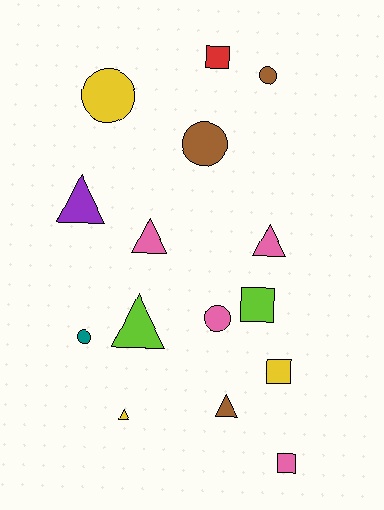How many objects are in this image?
There are 15 objects.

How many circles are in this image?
There are 5 circles.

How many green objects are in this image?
There are no green objects.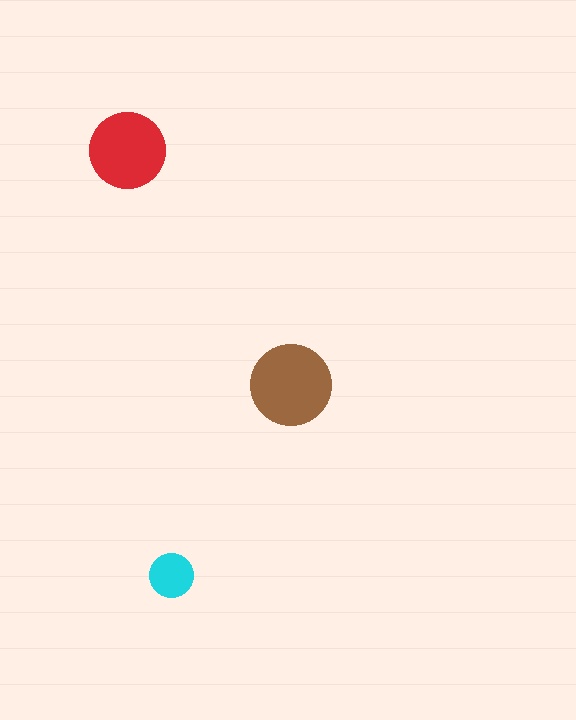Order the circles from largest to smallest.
the brown one, the red one, the cyan one.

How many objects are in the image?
There are 3 objects in the image.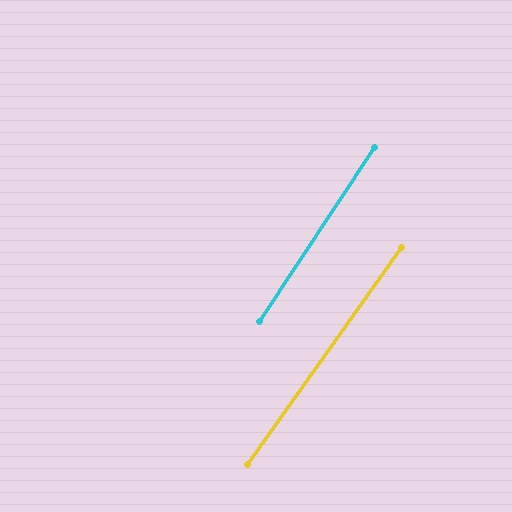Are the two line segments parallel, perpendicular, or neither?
Parallel — their directions differ by only 1.7°.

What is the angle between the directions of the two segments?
Approximately 2 degrees.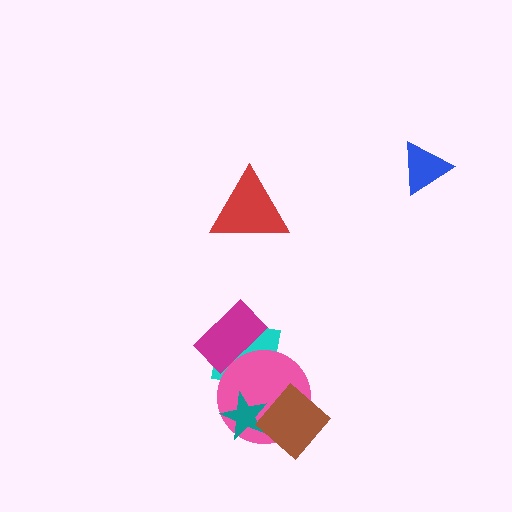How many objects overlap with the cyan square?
2 objects overlap with the cyan square.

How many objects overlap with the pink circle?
4 objects overlap with the pink circle.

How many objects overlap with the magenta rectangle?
2 objects overlap with the magenta rectangle.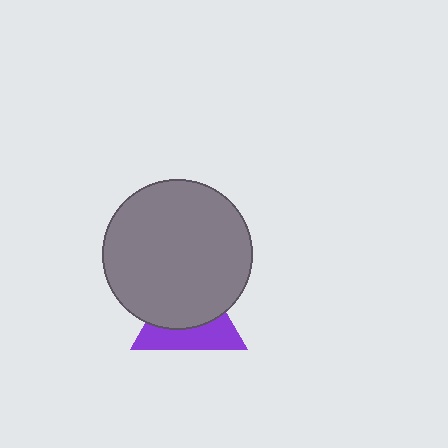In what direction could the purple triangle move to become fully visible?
The purple triangle could move down. That would shift it out from behind the gray circle entirely.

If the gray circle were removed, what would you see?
You would see the complete purple triangle.